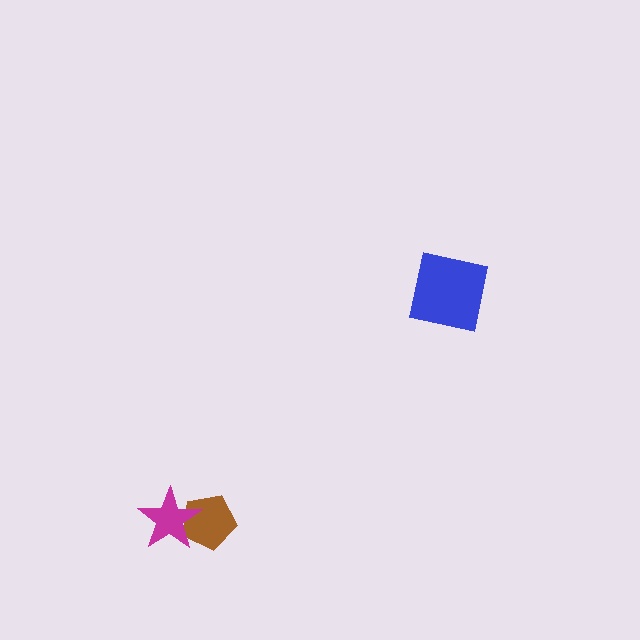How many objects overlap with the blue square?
0 objects overlap with the blue square.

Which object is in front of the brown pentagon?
The magenta star is in front of the brown pentagon.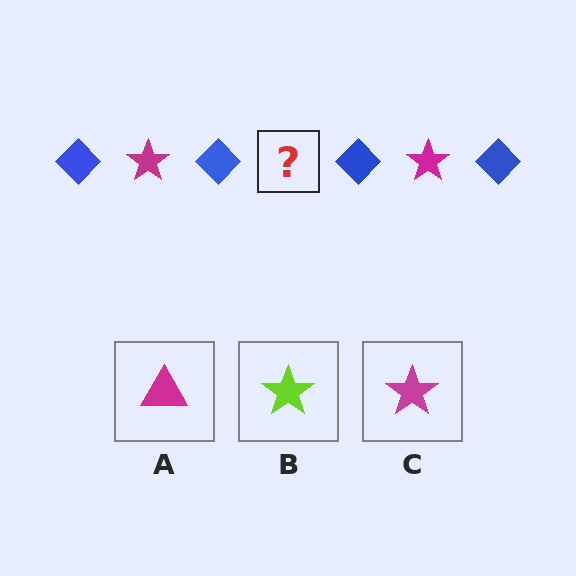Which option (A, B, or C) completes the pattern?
C.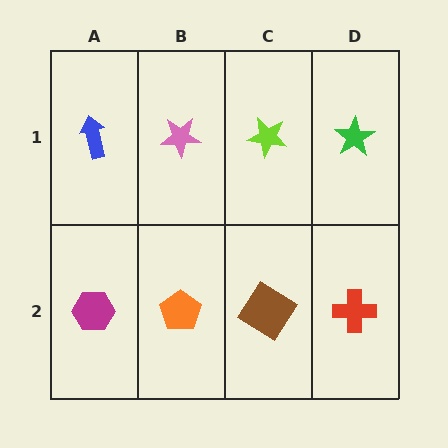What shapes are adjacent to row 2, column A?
A blue arrow (row 1, column A), an orange pentagon (row 2, column B).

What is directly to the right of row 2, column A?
An orange pentagon.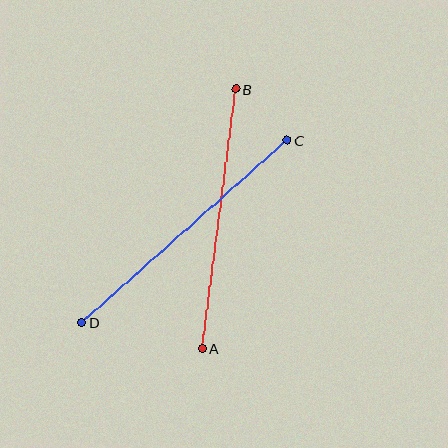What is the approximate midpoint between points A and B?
The midpoint is at approximately (219, 219) pixels.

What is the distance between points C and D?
The distance is approximately 275 pixels.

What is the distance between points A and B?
The distance is approximately 261 pixels.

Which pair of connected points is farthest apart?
Points C and D are farthest apart.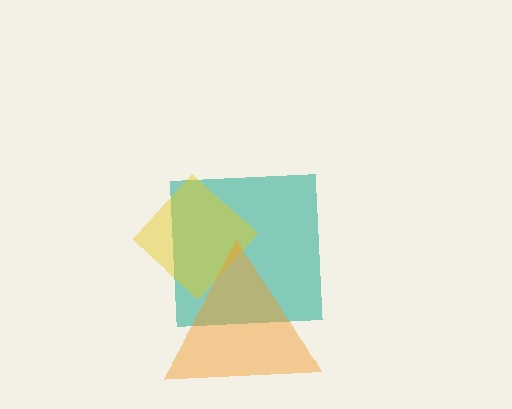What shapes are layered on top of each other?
The layered shapes are: a teal square, a yellow diamond, an orange triangle.